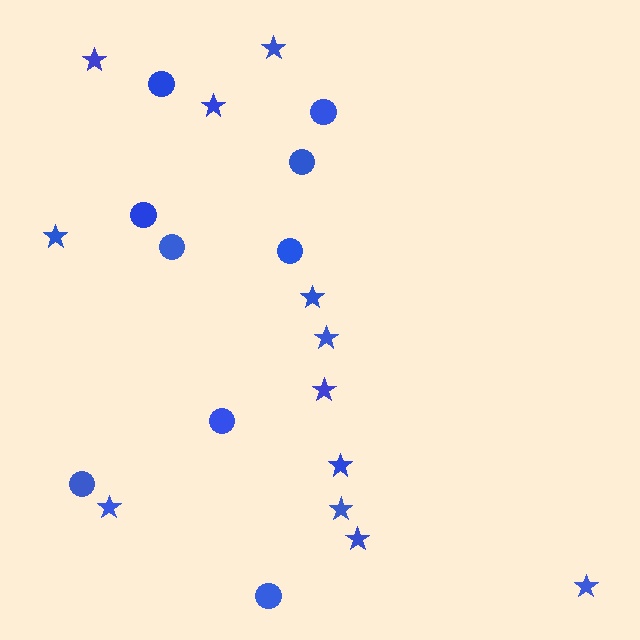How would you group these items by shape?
There are 2 groups: one group of circles (9) and one group of stars (12).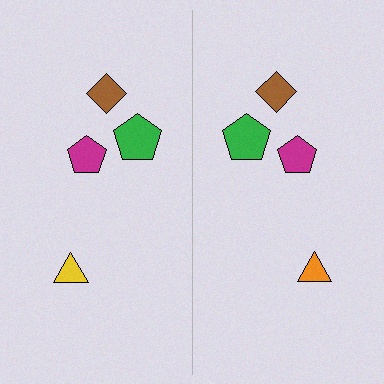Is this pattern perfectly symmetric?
No, the pattern is not perfectly symmetric. The orange triangle on the right side breaks the symmetry — its mirror counterpart is yellow.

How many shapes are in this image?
There are 8 shapes in this image.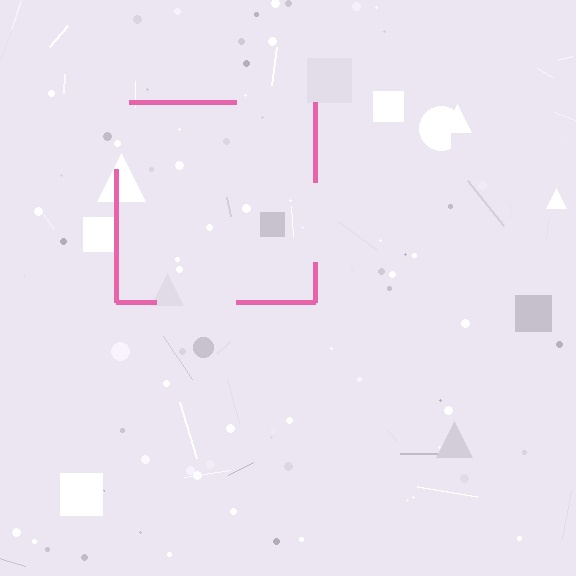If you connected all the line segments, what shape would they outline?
They would outline a square.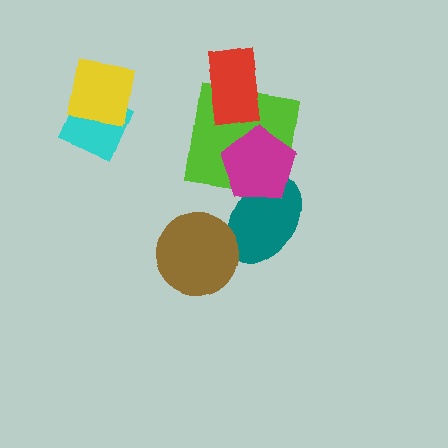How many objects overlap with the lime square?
3 objects overlap with the lime square.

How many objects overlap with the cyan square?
1 object overlaps with the cyan square.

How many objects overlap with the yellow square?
1 object overlaps with the yellow square.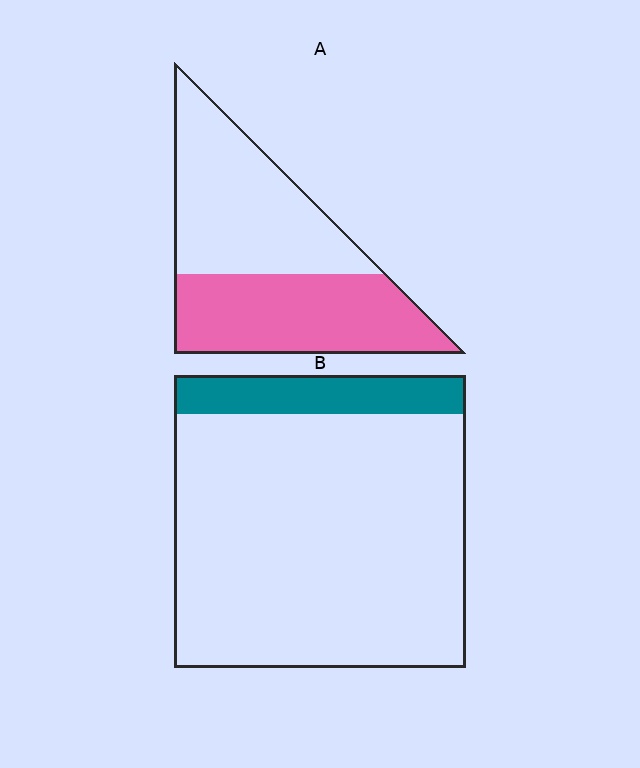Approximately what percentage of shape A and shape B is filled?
A is approximately 45% and B is approximately 15%.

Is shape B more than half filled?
No.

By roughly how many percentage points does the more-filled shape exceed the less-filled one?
By roughly 35 percentage points (A over B).